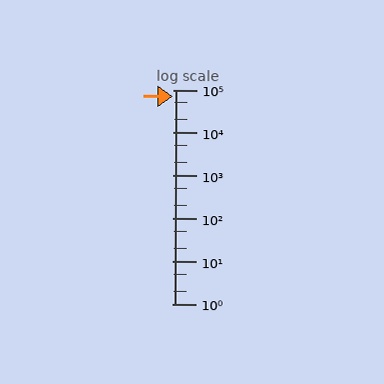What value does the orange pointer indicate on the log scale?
The pointer indicates approximately 69000.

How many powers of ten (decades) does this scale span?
The scale spans 5 decades, from 1 to 100000.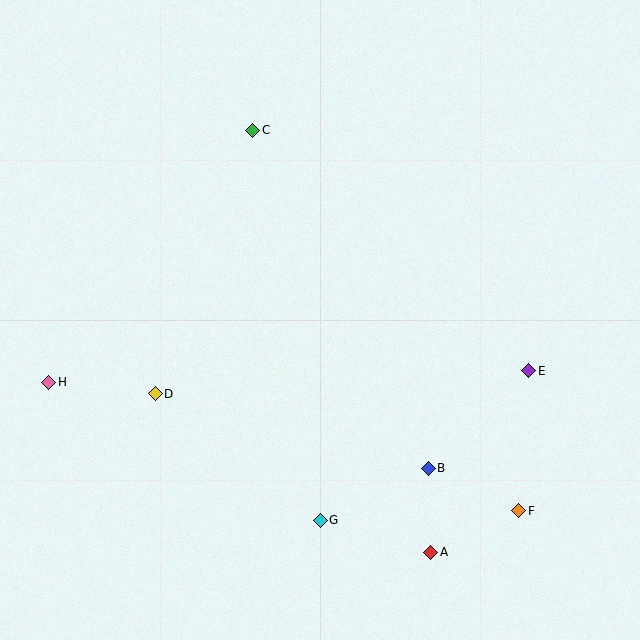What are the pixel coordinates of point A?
Point A is at (431, 552).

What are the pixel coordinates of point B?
Point B is at (428, 468).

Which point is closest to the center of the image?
Point D at (155, 394) is closest to the center.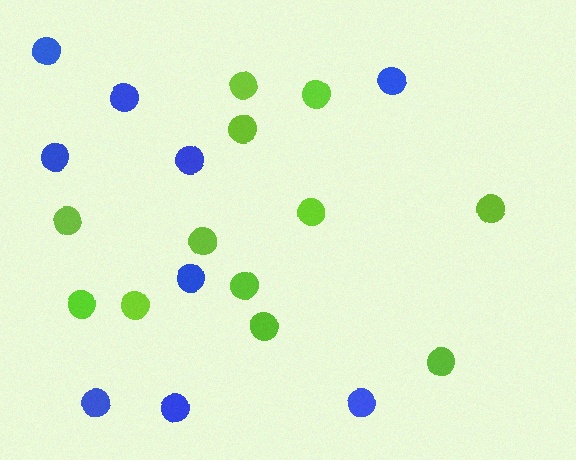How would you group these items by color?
There are 2 groups: one group of blue circles (9) and one group of lime circles (12).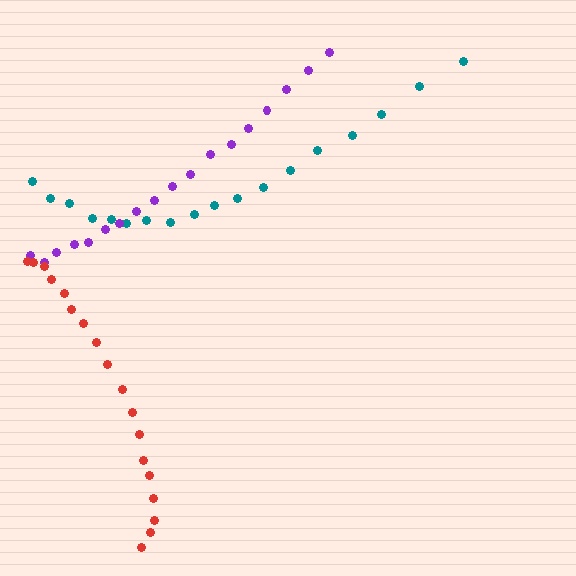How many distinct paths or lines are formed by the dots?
There are 3 distinct paths.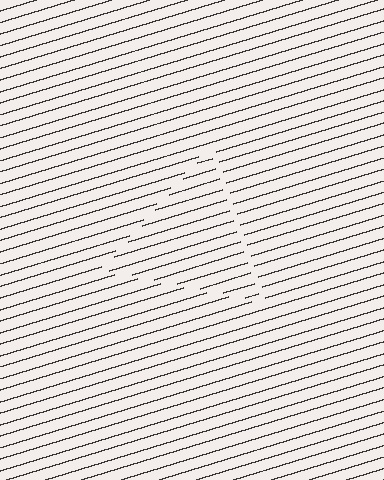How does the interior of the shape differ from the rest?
The interior of the shape contains the same grating, shifted by half a period — the contour is defined by the phase discontinuity where line-ends from the inner and outer gratings abut.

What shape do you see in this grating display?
An illusory triangle. The interior of the shape contains the same grating, shifted by half a period — the contour is defined by the phase discontinuity where line-ends from the inner and outer gratings abut.